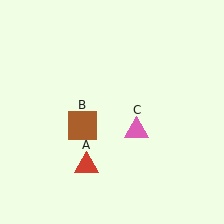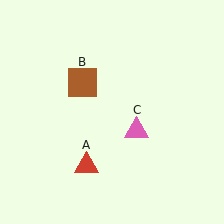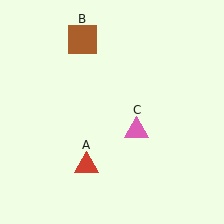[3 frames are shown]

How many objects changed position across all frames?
1 object changed position: brown square (object B).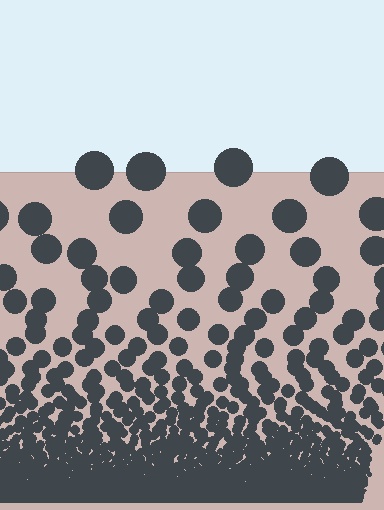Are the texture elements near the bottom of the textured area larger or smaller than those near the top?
Smaller. The gradient is inverted — elements near the bottom are smaller and denser.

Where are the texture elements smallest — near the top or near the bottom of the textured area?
Near the bottom.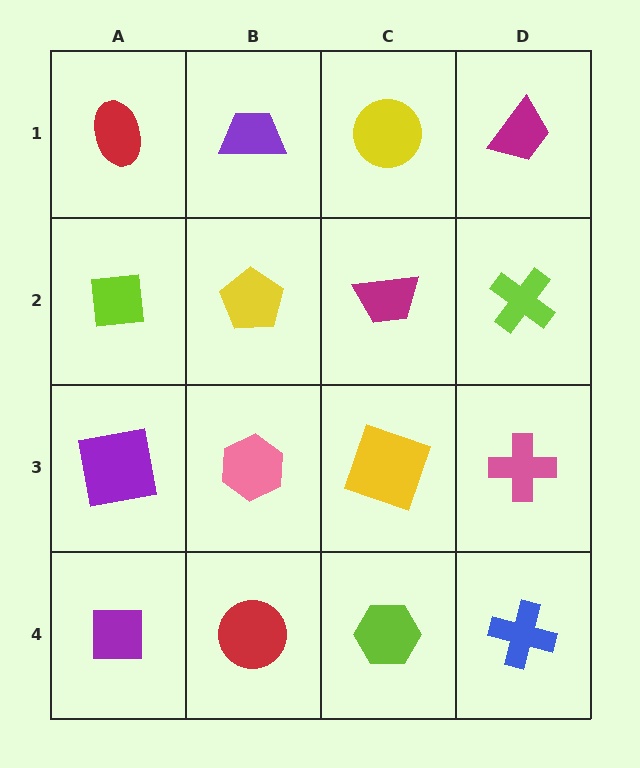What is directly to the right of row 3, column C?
A pink cross.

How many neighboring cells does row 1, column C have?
3.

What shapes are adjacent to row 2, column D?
A magenta trapezoid (row 1, column D), a pink cross (row 3, column D), a magenta trapezoid (row 2, column C).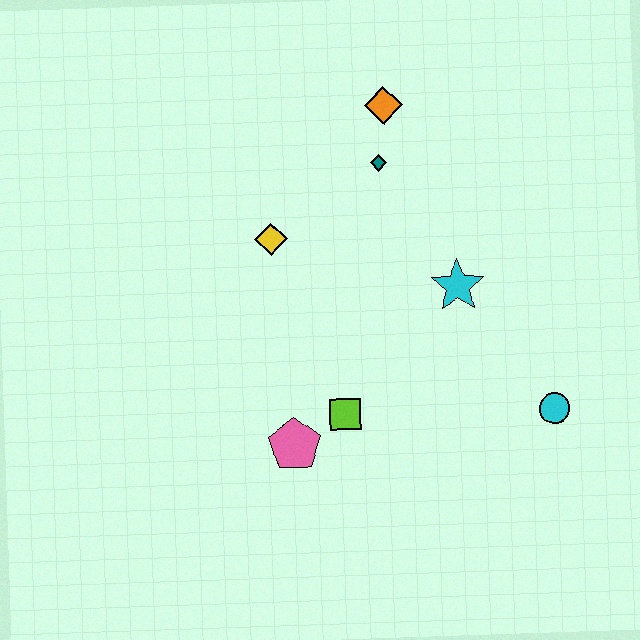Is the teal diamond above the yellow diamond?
Yes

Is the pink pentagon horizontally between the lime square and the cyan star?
No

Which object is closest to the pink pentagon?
The lime square is closest to the pink pentagon.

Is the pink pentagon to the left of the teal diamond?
Yes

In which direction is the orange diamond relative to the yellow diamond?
The orange diamond is above the yellow diamond.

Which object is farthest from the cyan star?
The pink pentagon is farthest from the cyan star.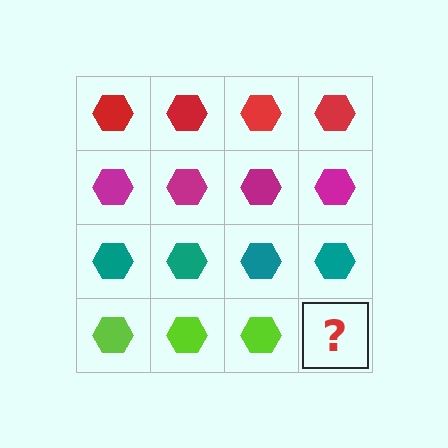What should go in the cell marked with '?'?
The missing cell should contain a lime hexagon.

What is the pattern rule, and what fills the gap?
The rule is that each row has a consistent color. The gap should be filled with a lime hexagon.